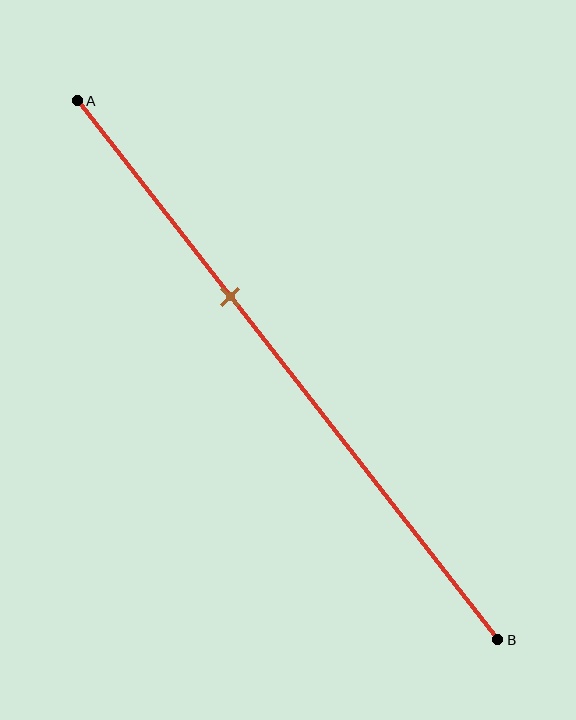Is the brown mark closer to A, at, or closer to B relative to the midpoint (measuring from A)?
The brown mark is closer to point A than the midpoint of segment AB.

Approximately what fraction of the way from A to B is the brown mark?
The brown mark is approximately 35% of the way from A to B.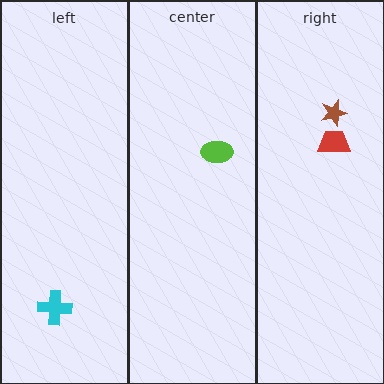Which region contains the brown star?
The right region.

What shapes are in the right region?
The brown star, the red trapezoid.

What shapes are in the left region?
The cyan cross.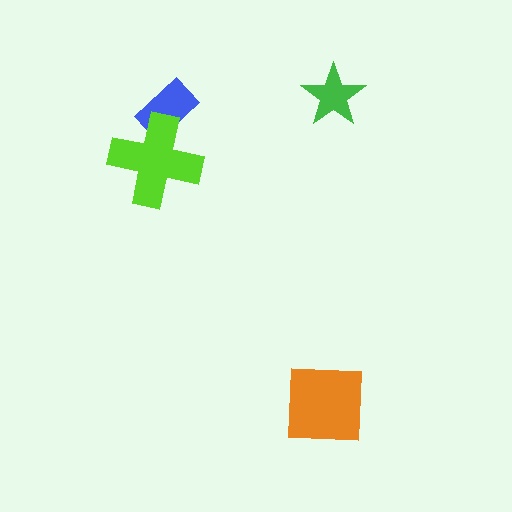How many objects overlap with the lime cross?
1 object overlaps with the lime cross.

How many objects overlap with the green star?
0 objects overlap with the green star.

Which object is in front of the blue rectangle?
The lime cross is in front of the blue rectangle.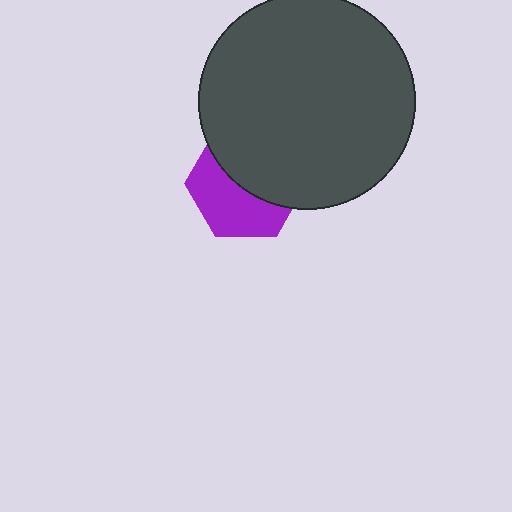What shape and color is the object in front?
The object in front is a dark gray circle.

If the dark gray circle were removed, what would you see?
You would see the complete purple hexagon.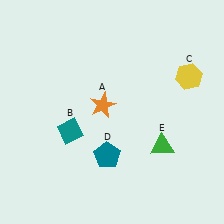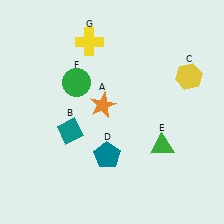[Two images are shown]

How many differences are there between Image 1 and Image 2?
There are 2 differences between the two images.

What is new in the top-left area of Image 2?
A yellow cross (G) was added in the top-left area of Image 2.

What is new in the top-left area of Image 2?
A green circle (F) was added in the top-left area of Image 2.